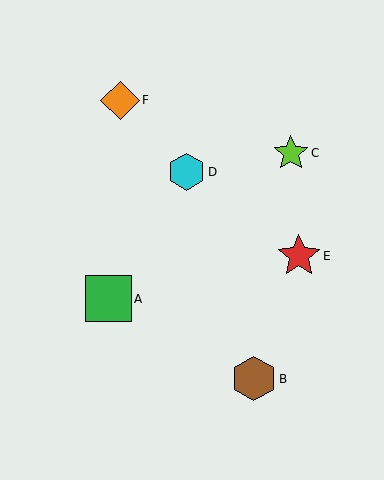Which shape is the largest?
The green square (labeled A) is the largest.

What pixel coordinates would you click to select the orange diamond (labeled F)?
Click at (120, 100) to select the orange diamond F.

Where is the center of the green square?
The center of the green square is at (109, 299).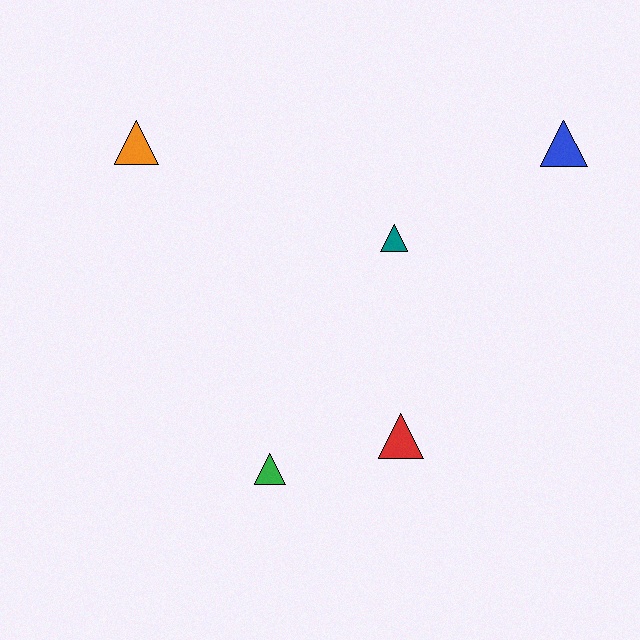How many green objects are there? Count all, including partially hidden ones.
There is 1 green object.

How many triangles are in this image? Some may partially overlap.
There are 5 triangles.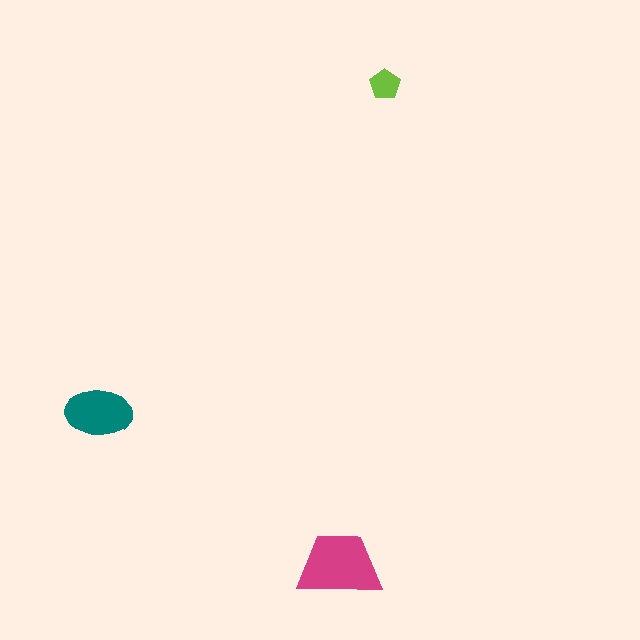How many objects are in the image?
There are 3 objects in the image.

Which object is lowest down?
The magenta trapezoid is bottommost.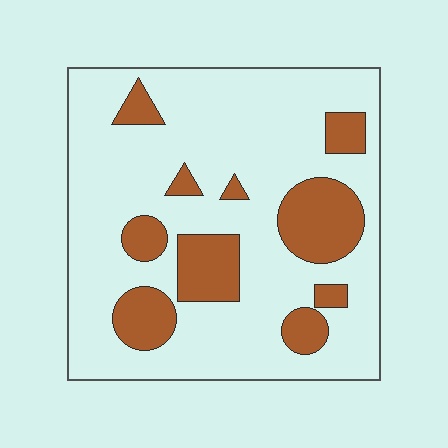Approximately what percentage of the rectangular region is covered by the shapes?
Approximately 20%.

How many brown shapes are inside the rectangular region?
10.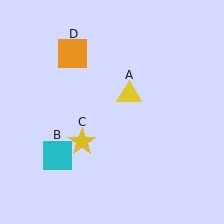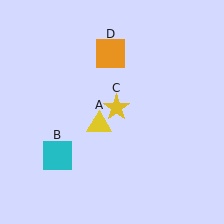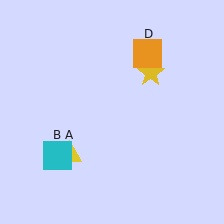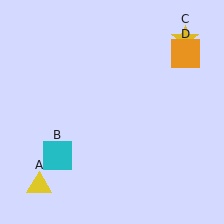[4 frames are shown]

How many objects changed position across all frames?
3 objects changed position: yellow triangle (object A), yellow star (object C), orange square (object D).